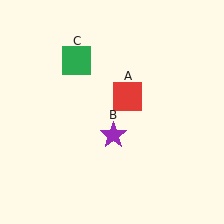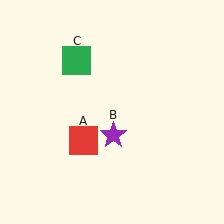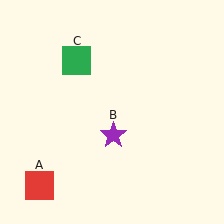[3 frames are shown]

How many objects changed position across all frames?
1 object changed position: red square (object A).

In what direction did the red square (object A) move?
The red square (object A) moved down and to the left.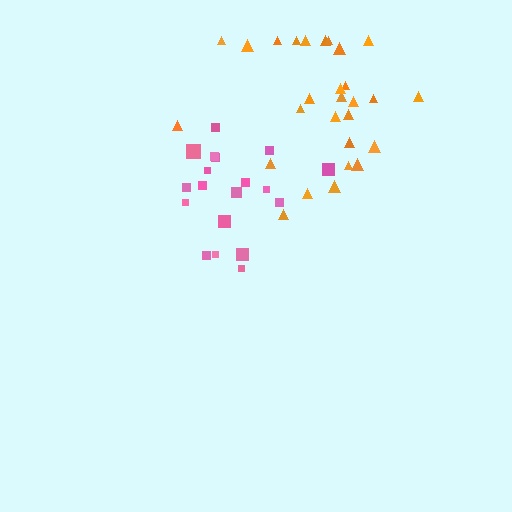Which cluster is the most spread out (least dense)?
Orange.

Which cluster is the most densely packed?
Pink.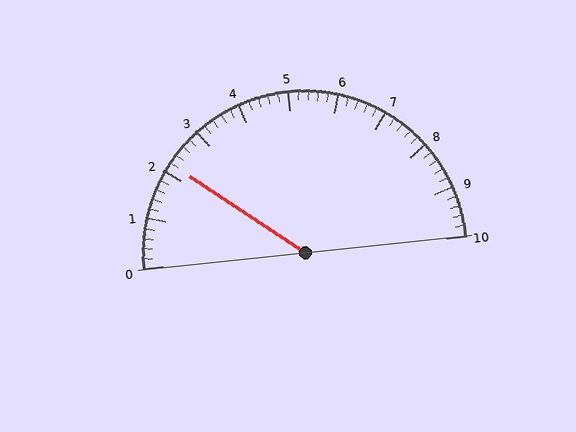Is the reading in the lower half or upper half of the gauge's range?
The reading is in the lower half of the range (0 to 10).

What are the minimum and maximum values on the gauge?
The gauge ranges from 0 to 10.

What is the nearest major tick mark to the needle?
The nearest major tick mark is 2.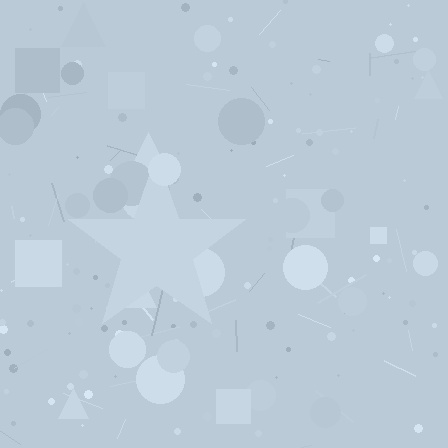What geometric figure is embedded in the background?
A star is embedded in the background.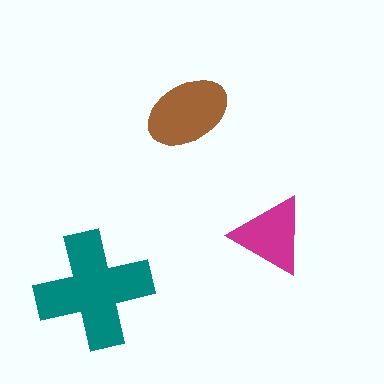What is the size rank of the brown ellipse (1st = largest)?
2nd.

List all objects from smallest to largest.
The magenta triangle, the brown ellipse, the teal cross.